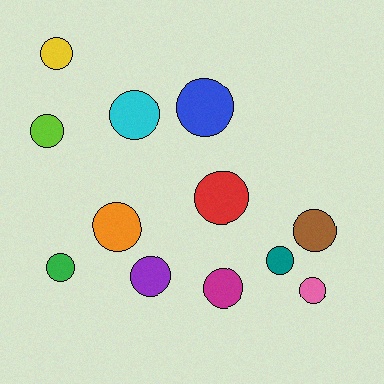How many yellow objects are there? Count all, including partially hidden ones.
There is 1 yellow object.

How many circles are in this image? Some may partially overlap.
There are 12 circles.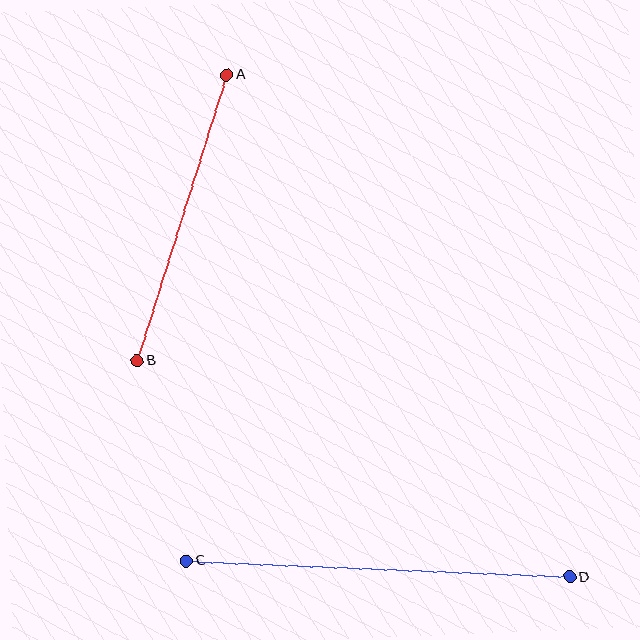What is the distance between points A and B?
The distance is approximately 300 pixels.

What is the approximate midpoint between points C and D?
The midpoint is at approximately (378, 569) pixels.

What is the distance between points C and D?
The distance is approximately 384 pixels.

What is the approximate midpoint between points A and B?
The midpoint is at approximately (182, 218) pixels.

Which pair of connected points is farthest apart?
Points C and D are farthest apart.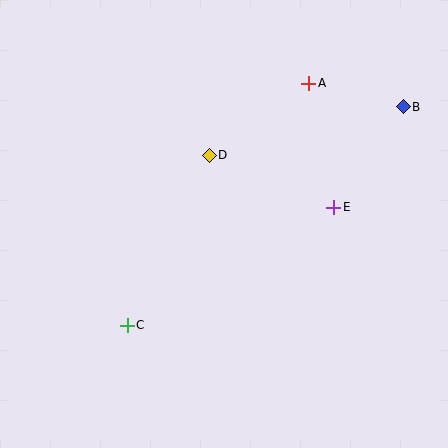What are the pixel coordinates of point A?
Point A is at (309, 83).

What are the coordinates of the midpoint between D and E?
The midpoint between D and E is at (271, 181).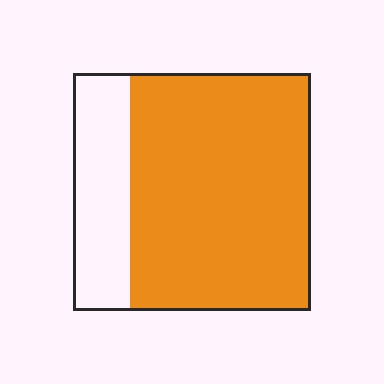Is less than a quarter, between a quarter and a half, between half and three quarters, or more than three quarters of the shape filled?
More than three quarters.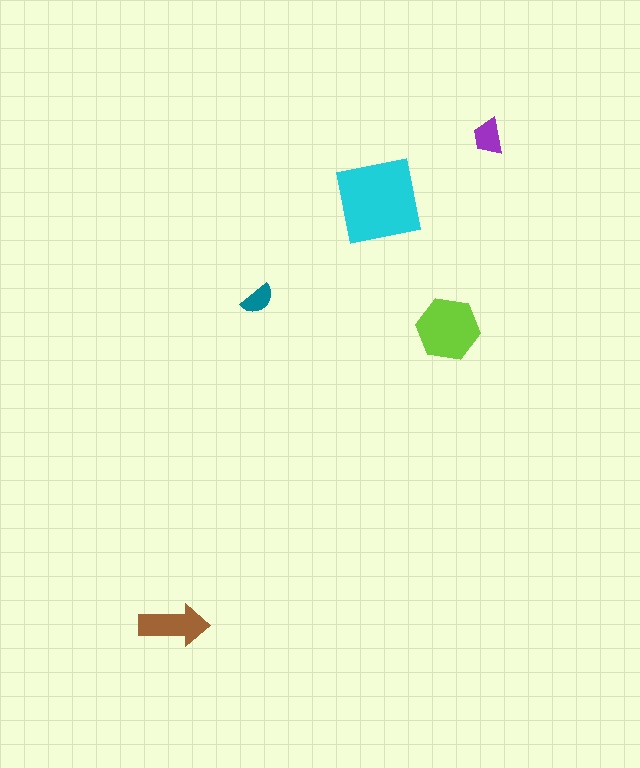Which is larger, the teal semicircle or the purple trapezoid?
The purple trapezoid.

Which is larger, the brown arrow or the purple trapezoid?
The brown arrow.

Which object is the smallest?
The teal semicircle.